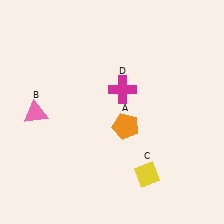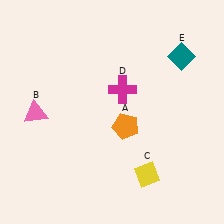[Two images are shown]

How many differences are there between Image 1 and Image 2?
There is 1 difference between the two images.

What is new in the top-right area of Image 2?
A teal diamond (E) was added in the top-right area of Image 2.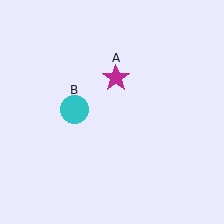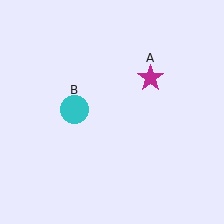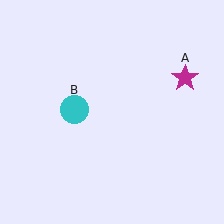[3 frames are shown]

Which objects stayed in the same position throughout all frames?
Cyan circle (object B) remained stationary.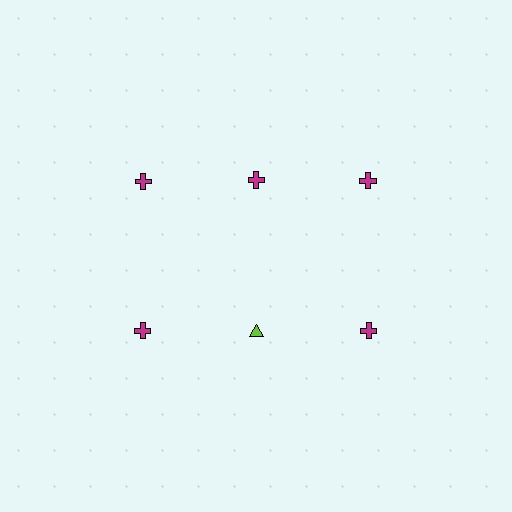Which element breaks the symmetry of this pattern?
The lime triangle in the second row, second from left column breaks the symmetry. All other shapes are magenta crosses.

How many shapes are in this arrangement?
There are 6 shapes arranged in a grid pattern.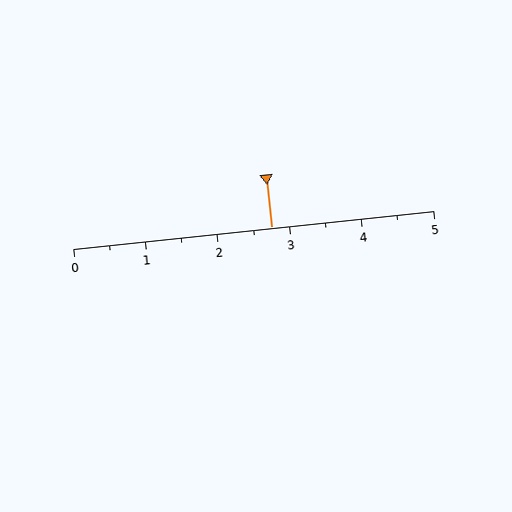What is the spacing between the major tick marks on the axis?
The major ticks are spaced 1 apart.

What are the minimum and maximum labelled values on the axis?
The axis runs from 0 to 5.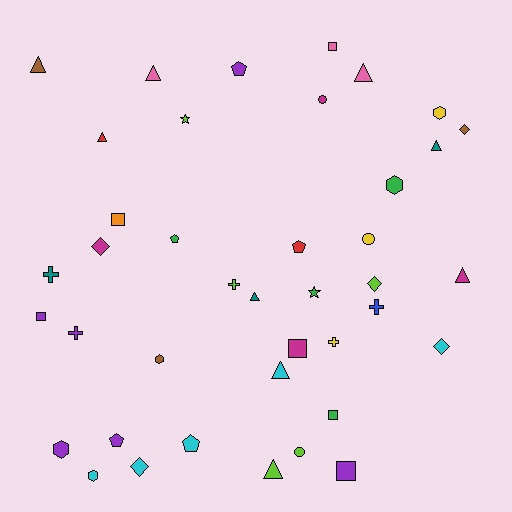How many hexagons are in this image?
There are 5 hexagons.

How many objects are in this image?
There are 40 objects.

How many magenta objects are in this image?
There are 4 magenta objects.